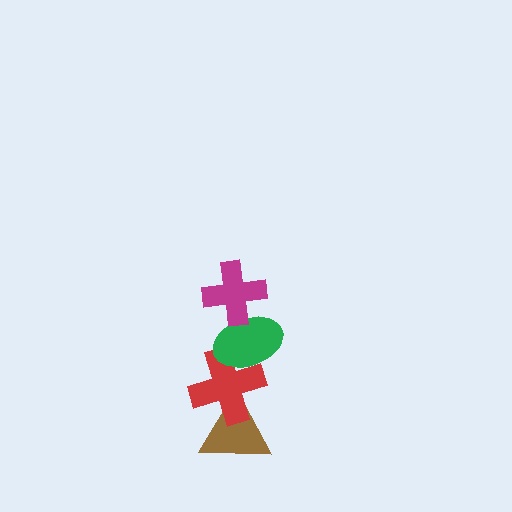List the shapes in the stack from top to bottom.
From top to bottom: the magenta cross, the green ellipse, the red cross, the brown triangle.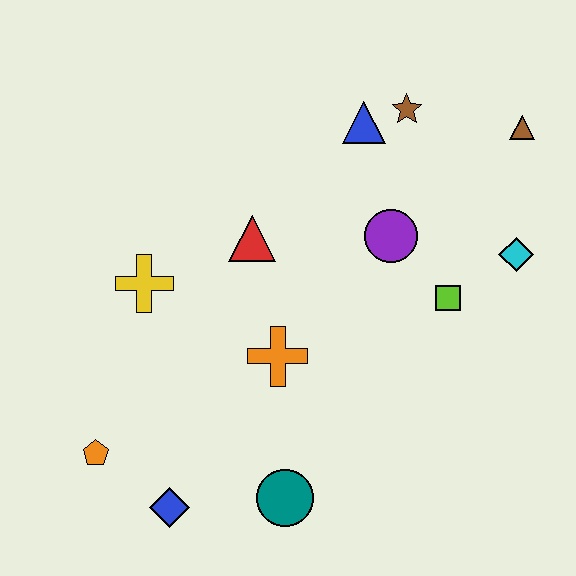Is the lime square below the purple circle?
Yes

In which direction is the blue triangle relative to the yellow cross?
The blue triangle is to the right of the yellow cross.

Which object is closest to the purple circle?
The lime square is closest to the purple circle.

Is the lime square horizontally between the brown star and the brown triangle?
Yes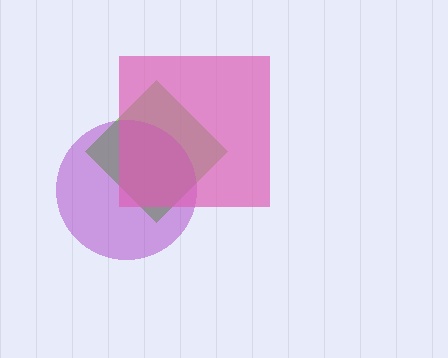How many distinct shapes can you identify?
There are 3 distinct shapes: a lime diamond, a purple circle, a pink square.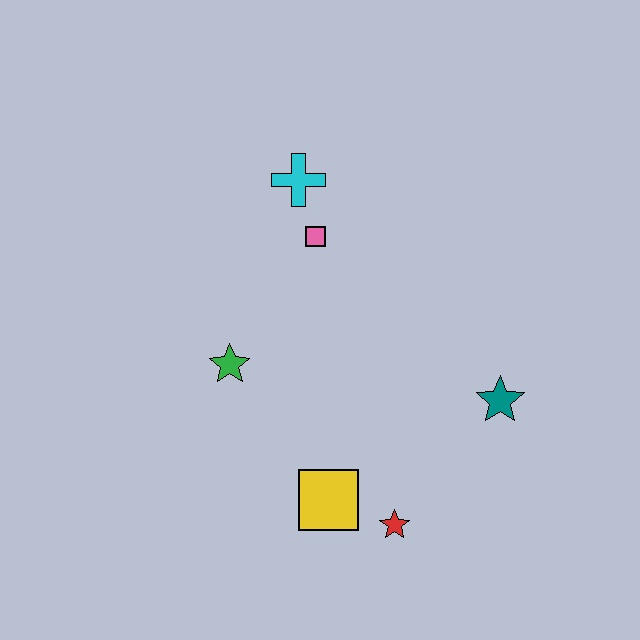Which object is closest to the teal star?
The red star is closest to the teal star.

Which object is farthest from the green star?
The teal star is farthest from the green star.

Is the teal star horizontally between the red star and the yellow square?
No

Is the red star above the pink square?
No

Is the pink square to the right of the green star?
Yes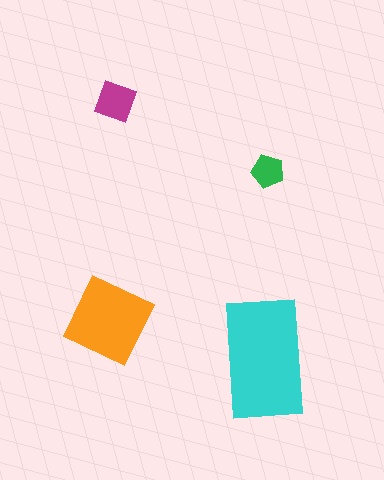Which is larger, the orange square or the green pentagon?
The orange square.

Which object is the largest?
The cyan rectangle.